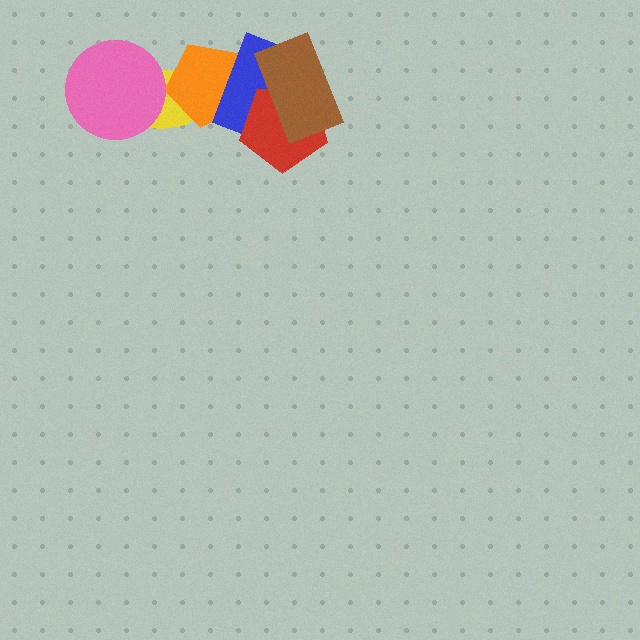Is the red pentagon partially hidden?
Yes, it is partially covered by another shape.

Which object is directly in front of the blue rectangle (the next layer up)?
The red pentagon is directly in front of the blue rectangle.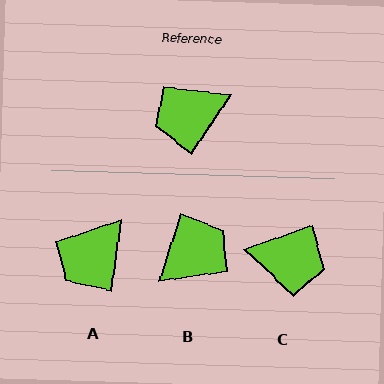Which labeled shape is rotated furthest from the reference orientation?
B, about 164 degrees away.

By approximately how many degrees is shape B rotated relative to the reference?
Approximately 164 degrees clockwise.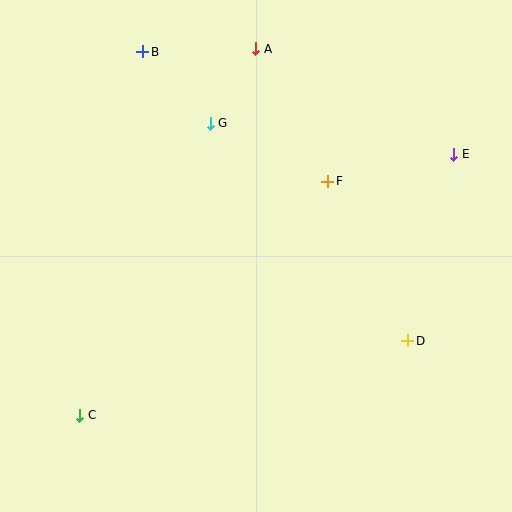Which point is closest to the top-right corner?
Point E is closest to the top-right corner.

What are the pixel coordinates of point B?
Point B is at (143, 52).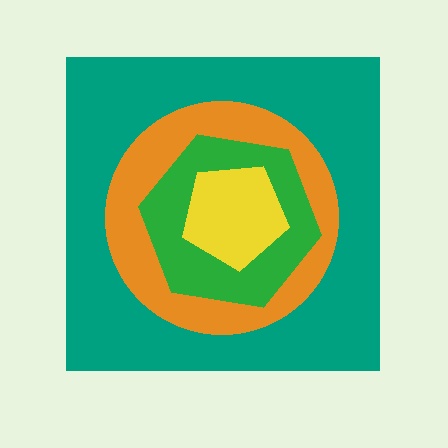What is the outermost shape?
The teal square.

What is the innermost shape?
The yellow pentagon.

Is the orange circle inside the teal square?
Yes.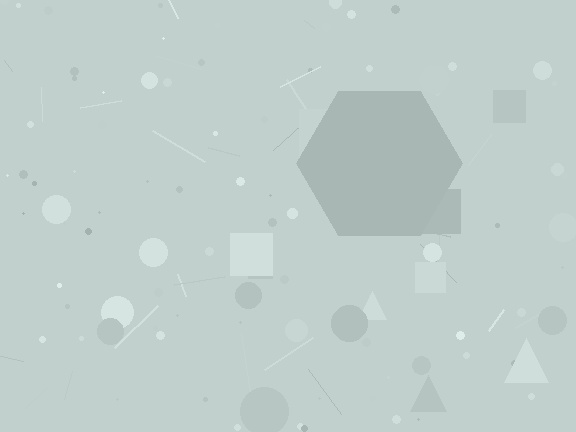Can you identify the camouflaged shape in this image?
The camouflaged shape is a hexagon.